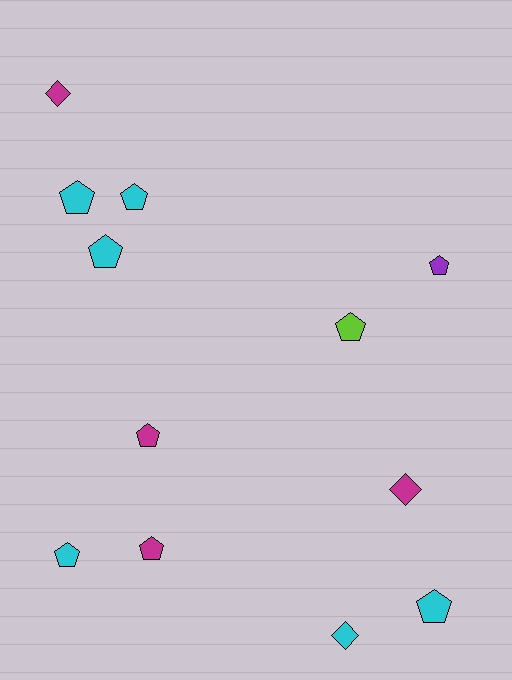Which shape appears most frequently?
Pentagon, with 9 objects.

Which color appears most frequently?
Cyan, with 6 objects.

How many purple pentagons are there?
There is 1 purple pentagon.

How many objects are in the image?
There are 12 objects.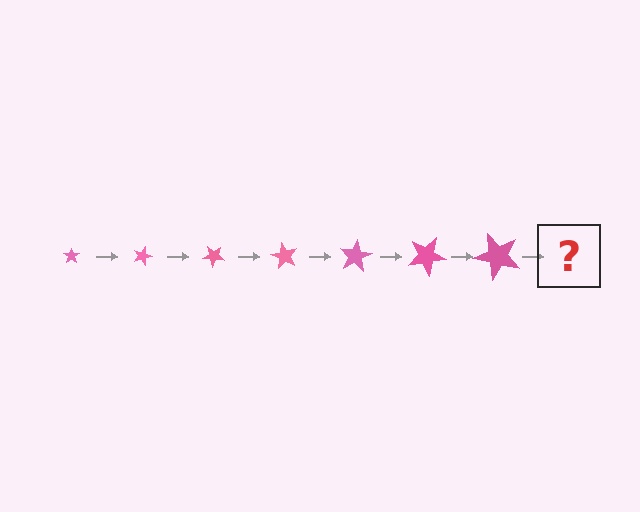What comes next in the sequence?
The next element should be a star, larger than the previous one and rotated 140 degrees from the start.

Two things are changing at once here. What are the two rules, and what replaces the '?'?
The two rules are that the star grows larger each step and it rotates 20 degrees each step. The '?' should be a star, larger than the previous one and rotated 140 degrees from the start.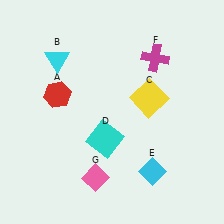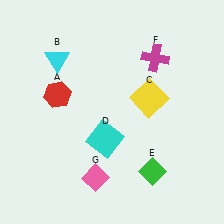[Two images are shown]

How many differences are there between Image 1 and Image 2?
There is 1 difference between the two images.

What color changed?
The diamond (E) changed from cyan in Image 1 to green in Image 2.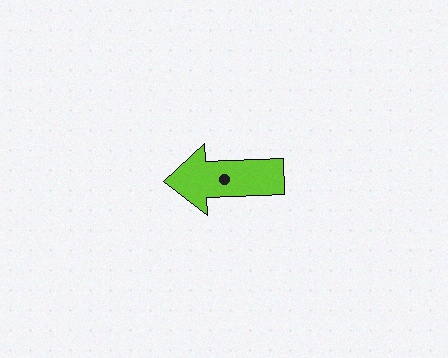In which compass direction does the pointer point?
West.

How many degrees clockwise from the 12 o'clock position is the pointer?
Approximately 268 degrees.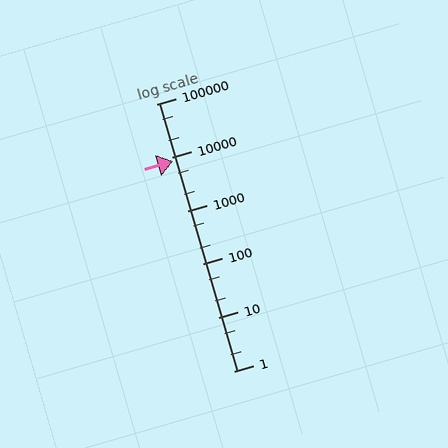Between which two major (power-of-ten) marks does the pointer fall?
The pointer is between 1000 and 10000.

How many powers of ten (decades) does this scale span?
The scale spans 5 decades, from 1 to 100000.